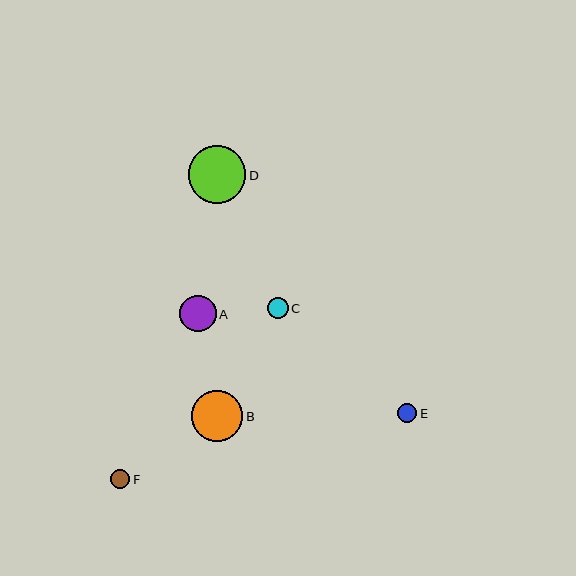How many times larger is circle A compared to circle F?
Circle A is approximately 1.9 times the size of circle F.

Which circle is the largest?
Circle D is the largest with a size of approximately 57 pixels.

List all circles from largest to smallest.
From largest to smallest: D, B, A, C, F, E.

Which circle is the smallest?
Circle E is the smallest with a size of approximately 19 pixels.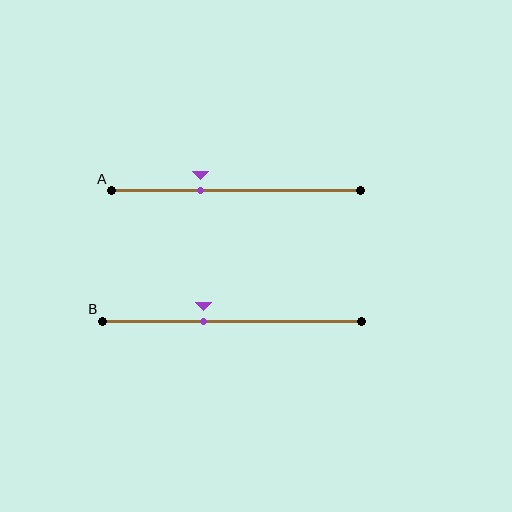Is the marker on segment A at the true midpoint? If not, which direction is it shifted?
No, the marker on segment A is shifted to the left by about 14% of the segment length.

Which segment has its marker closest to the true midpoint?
Segment B has its marker closest to the true midpoint.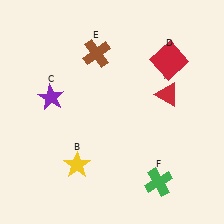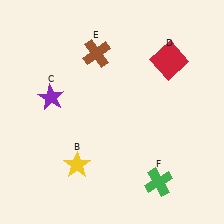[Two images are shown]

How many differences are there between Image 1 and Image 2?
There is 1 difference between the two images.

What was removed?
The red triangle (A) was removed in Image 2.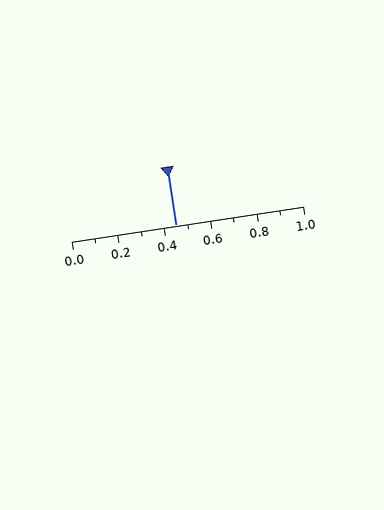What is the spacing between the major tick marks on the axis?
The major ticks are spaced 0.2 apart.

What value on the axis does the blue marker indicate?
The marker indicates approximately 0.45.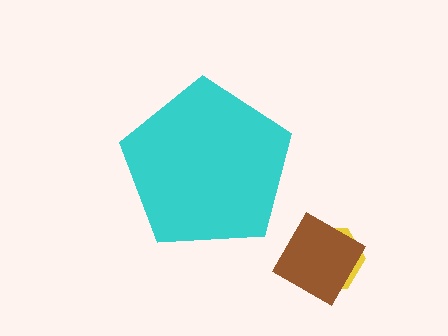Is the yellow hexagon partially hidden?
No, the yellow hexagon is fully visible.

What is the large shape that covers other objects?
A cyan pentagon.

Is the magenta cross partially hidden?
No, the magenta cross is fully visible.